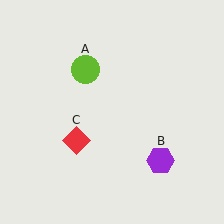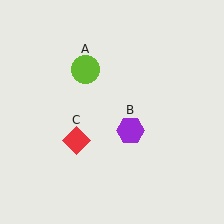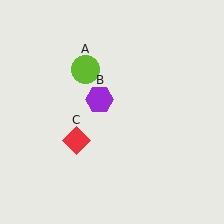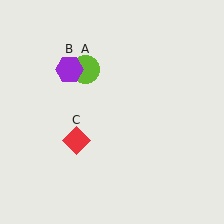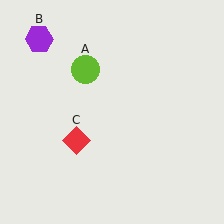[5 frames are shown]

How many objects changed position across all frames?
1 object changed position: purple hexagon (object B).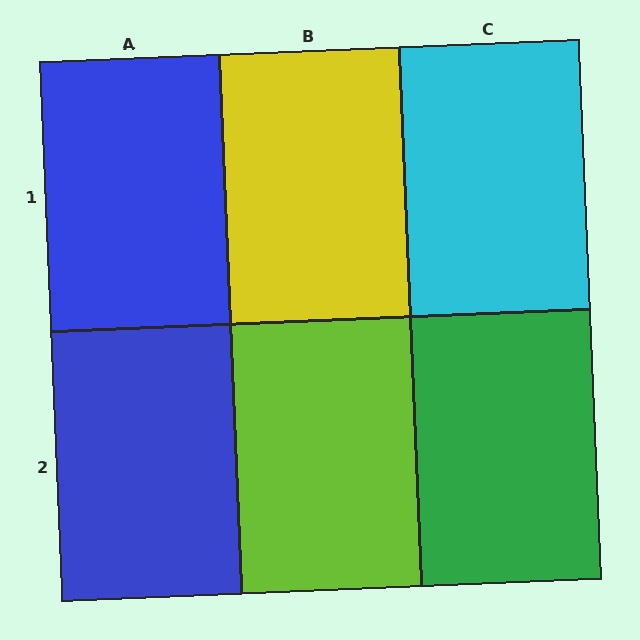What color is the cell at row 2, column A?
Blue.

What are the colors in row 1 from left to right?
Blue, yellow, cyan.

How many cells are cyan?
1 cell is cyan.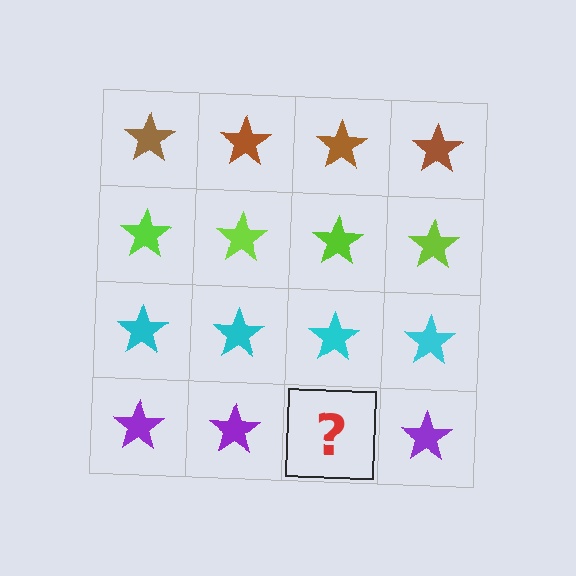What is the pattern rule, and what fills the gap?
The rule is that each row has a consistent color. The gap should be filled with a purple star.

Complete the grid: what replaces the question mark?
The question mark should be replaced with a purple star.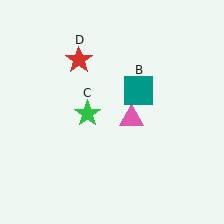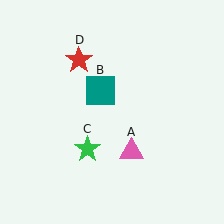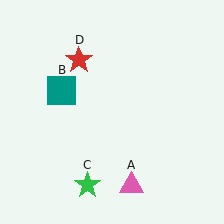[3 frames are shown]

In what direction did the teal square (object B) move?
The teal square (object B) moved left.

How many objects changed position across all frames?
3 objects changed position: pink triangle (object A), teal square (object B), green star (object C).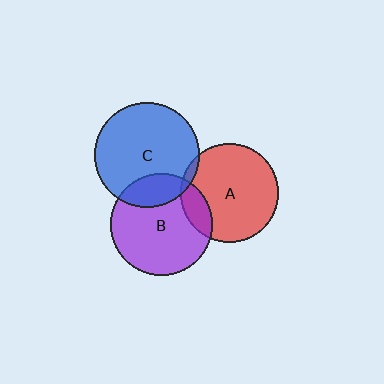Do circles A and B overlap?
Yes.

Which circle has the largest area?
Circle C (blue).